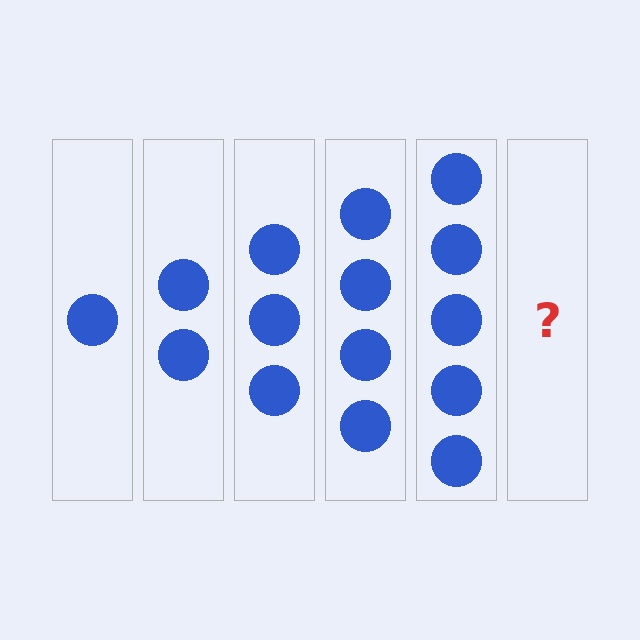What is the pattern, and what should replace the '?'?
The pattern is that each step adds one more circle. The '?' should be 6 circles.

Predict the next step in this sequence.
The next step is 6 circles.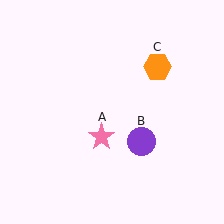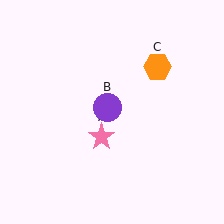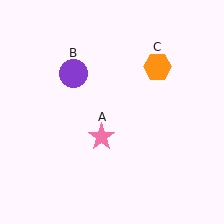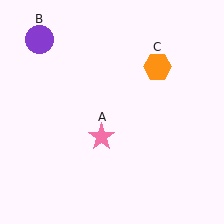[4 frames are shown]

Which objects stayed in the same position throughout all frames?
Pink star (object A) and orange hexagon (object C) remained stationary.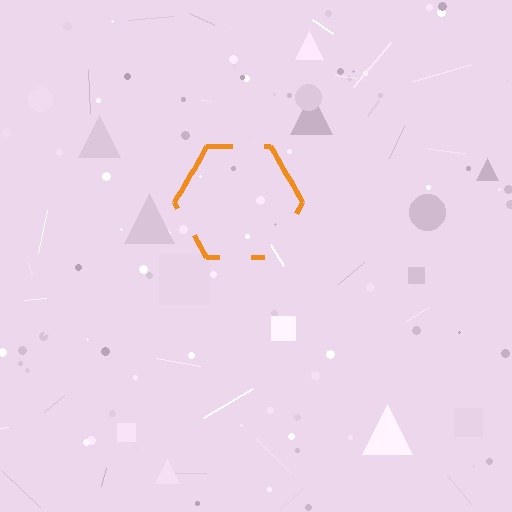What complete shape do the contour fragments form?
The contour fragments form a hexagon.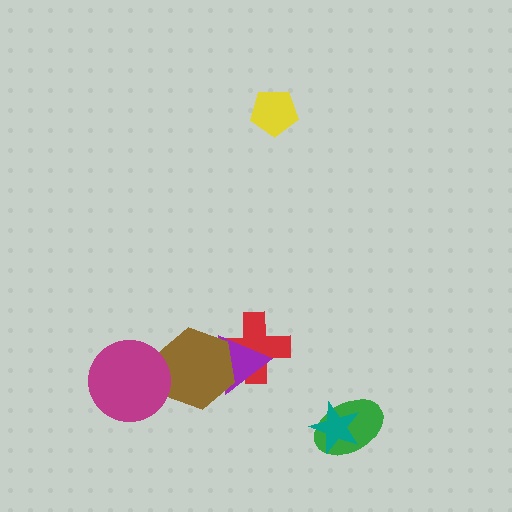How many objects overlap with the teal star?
1 object overlaps with the teal star.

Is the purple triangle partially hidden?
Yes, it is partially covered by another shape.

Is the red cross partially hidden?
Yes, it is partially covered by another shape.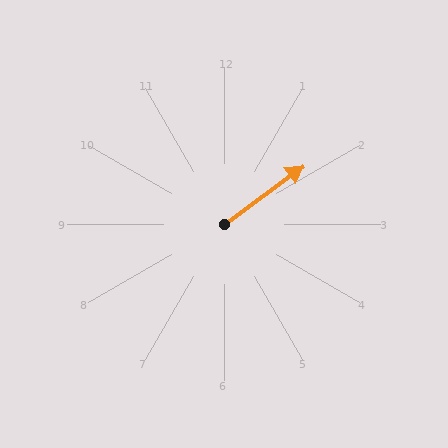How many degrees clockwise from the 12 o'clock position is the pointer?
Approximately 54 degrees.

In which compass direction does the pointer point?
Northeast.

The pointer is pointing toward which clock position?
Roughly 2 o'clock.